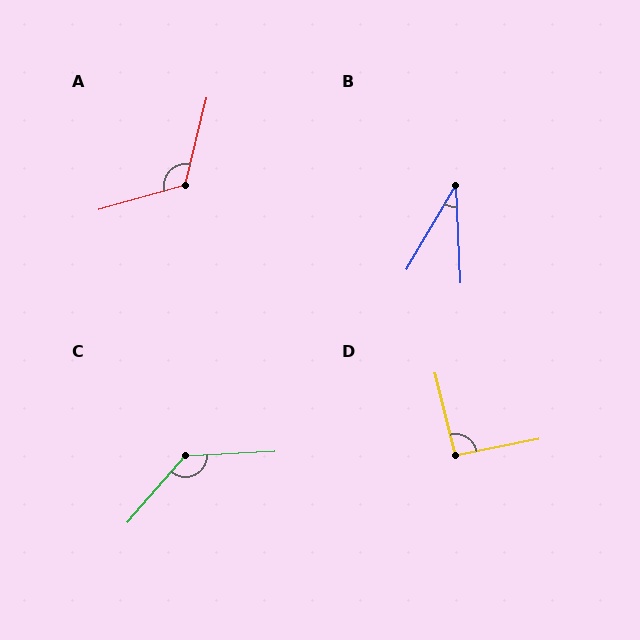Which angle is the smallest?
B, at approximately 33 degrees.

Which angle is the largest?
C, at approximately 134 degrees.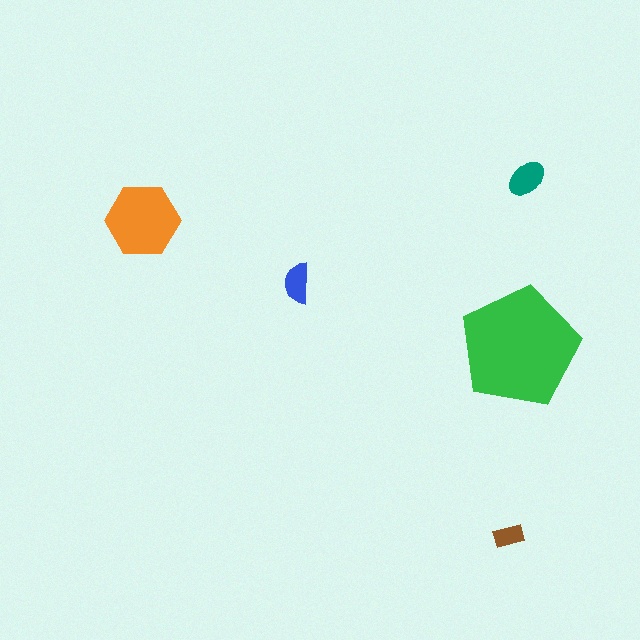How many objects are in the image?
There are 5 objects in the image.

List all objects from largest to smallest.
The green pentagon, the orange hexagon, the teal ellipse, the blue semicircle, the brown rectangle.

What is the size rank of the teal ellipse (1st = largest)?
3rd.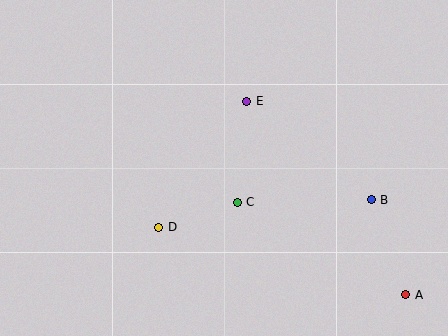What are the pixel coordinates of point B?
Point B is at (371, 200).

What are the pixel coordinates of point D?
Point D is at (159, 227).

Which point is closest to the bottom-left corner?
Point D is closest to the bottom-left corner.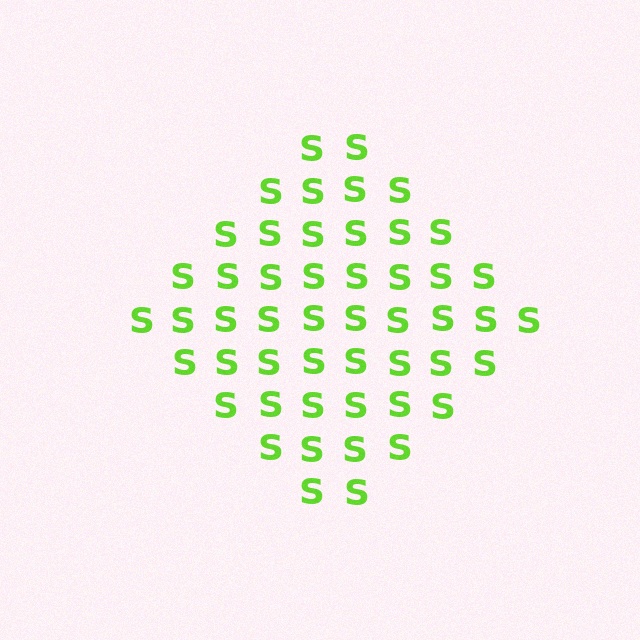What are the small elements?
The small elements are letter S's.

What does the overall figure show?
The overall figure shows a diamond.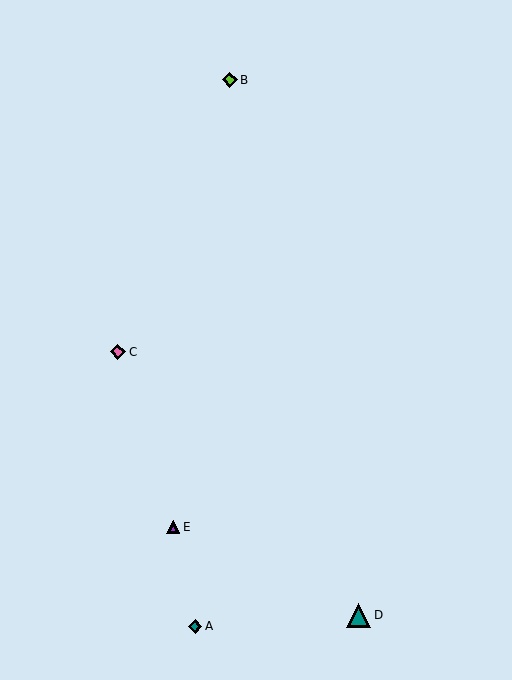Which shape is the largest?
The teal triangle (labeled D) is the largest.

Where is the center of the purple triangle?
The center of the purple triangle is at (173, 527).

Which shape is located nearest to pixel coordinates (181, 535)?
The purple triangle (labeled E) at (173, 527) is nearest to that location.